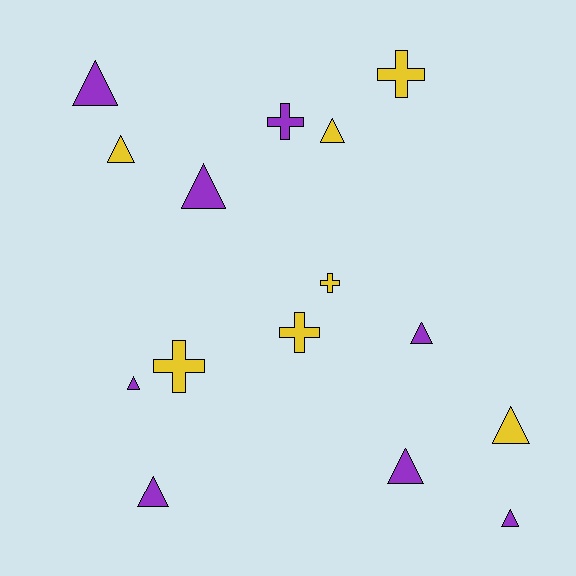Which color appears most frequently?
Purple, with 8 objects.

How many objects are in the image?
There are 15 objects.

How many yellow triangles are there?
There are 3 yellow triangles.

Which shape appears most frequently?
Triangle, with 10 objects.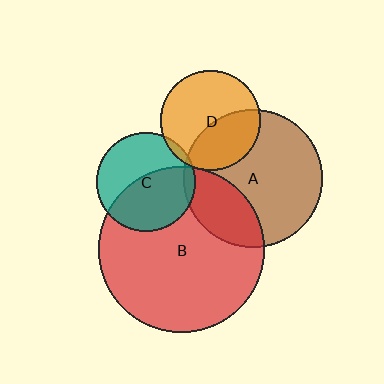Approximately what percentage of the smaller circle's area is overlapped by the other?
Approximately 5%.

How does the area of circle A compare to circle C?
Approximately 2.0 times.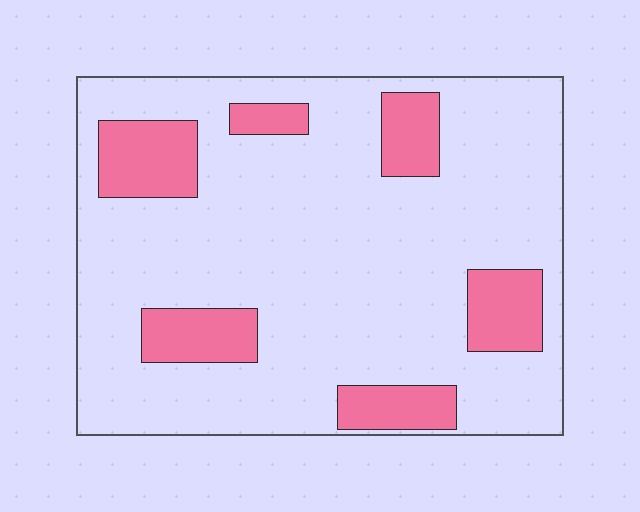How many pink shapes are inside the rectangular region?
6.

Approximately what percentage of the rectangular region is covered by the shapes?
Approximately 20%.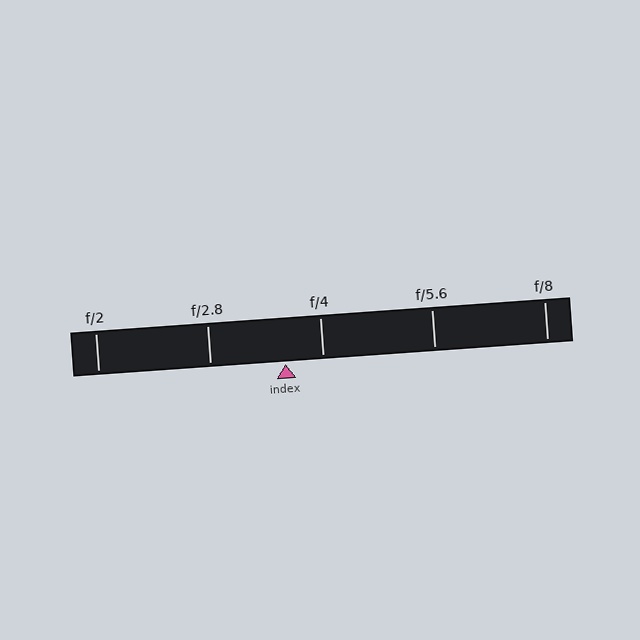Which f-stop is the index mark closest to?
The index mark is closest to f/4.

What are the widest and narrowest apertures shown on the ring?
The widest aperture shown is f/2 and the narrowest is f/8.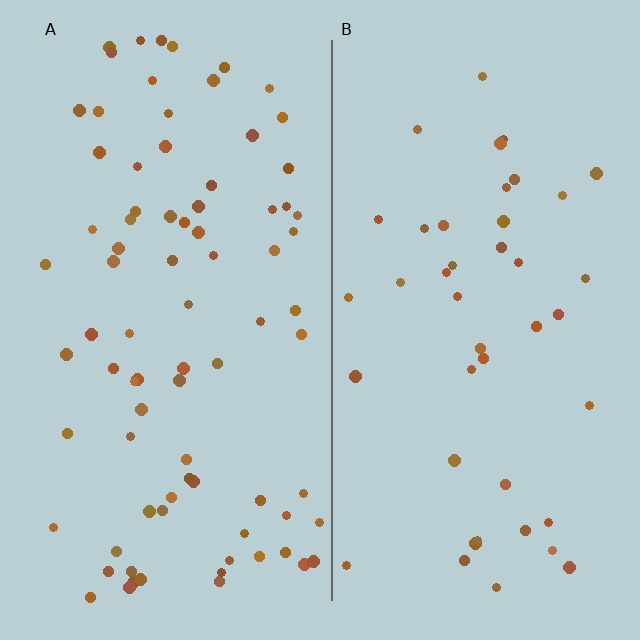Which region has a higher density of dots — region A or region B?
A (the left).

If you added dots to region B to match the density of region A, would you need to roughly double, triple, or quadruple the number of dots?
Approximately double.